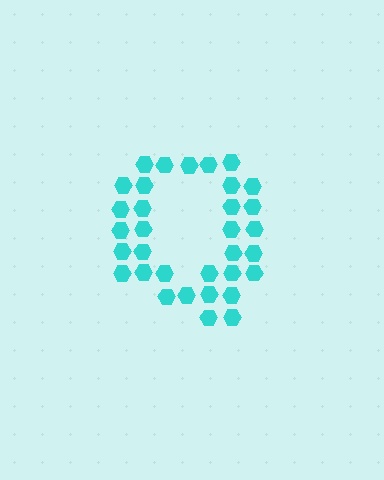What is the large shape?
The large shape is the letter Q.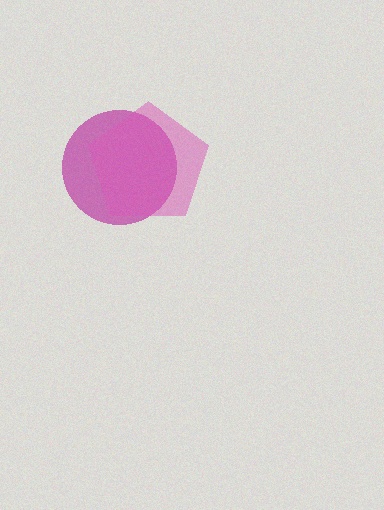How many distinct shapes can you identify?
There are 2 distinct shapes: a magenta circle, a pink pentagon.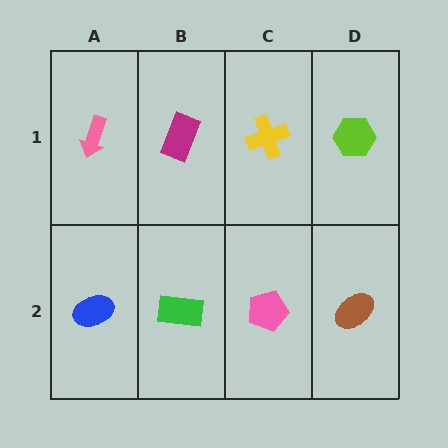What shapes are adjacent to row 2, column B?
A magenta rectangle (row 1, column B), a blue ellipse (row 2, column A), a pink pentagon (row 2, column C).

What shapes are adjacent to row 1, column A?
A blue ellipse (row 2, column A), a magenta rectangle (row 1, column B).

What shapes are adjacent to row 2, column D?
A lime hexagon (row 1, column D), a pink pentagon (row 2, column C).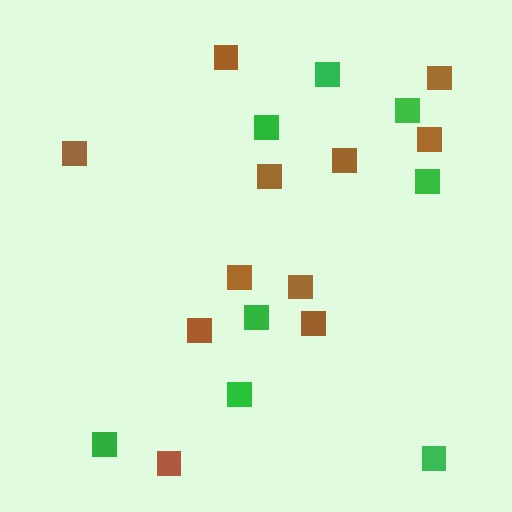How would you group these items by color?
There are 2 groups: one group of green squares (8) and one group of brown squares (11).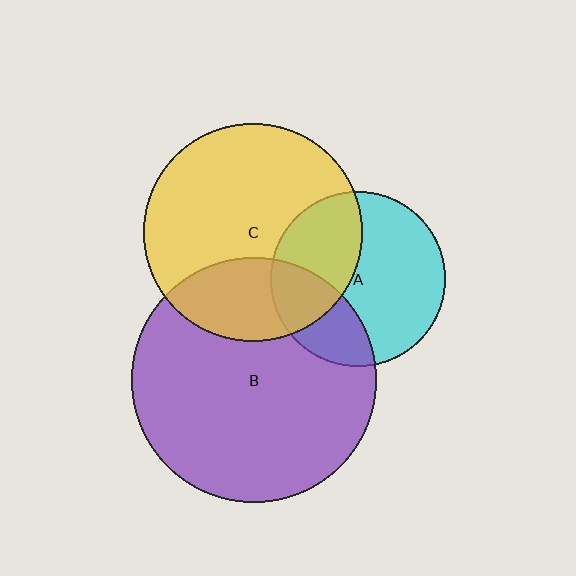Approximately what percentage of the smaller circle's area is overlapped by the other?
Approximately 25%.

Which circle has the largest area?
Circle B (purple).